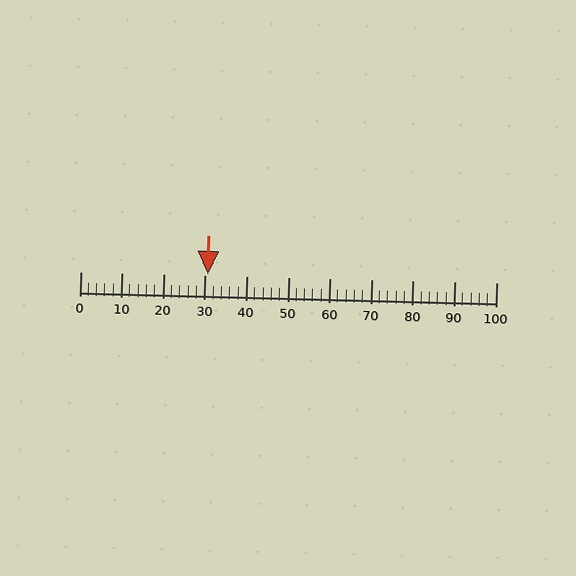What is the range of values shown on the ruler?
The ruler shows values from 0 to 100.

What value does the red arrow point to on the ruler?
The red arrow points to approximately 31.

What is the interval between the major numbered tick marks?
The major tick marks are spaced 10 units apart.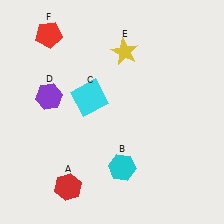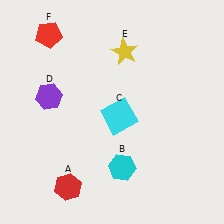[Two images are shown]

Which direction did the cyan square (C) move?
The cyan square (C) moved right.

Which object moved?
The cyan square (C) moved right.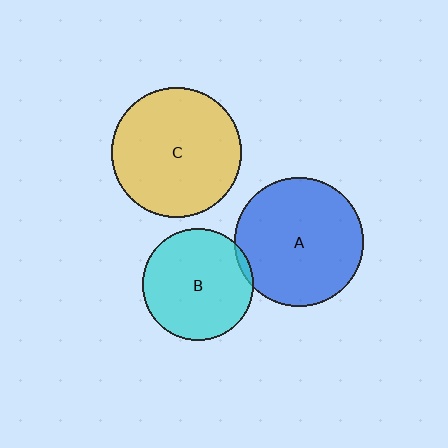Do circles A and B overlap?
Yes.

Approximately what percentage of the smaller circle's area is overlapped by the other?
Approximately 5%.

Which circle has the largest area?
Circle C (yellow).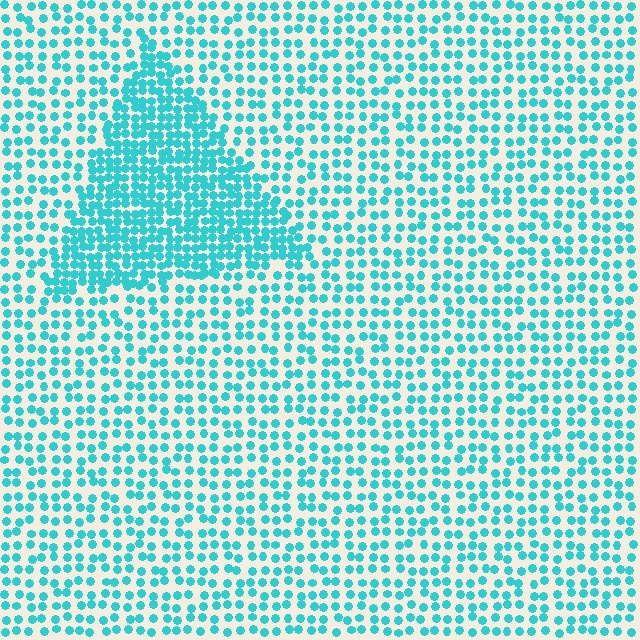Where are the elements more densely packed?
The elements are more densely packed inside the triangle boundary.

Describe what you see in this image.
The image contains small cyan elements arranged at two different densities. A triangle-shaped region is visible where the elements are more densely packed than the surrounding area.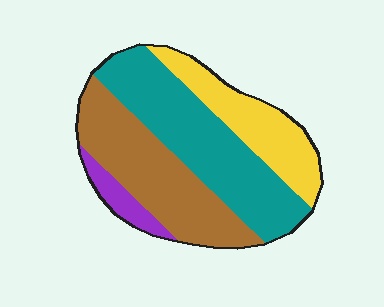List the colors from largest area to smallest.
From largest to smallest: teal, brown, yellow, purple.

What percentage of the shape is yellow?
Yellow takes up about one fifth (1/5) of the shape.